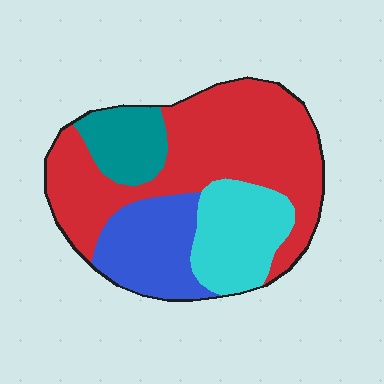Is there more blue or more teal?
Blue.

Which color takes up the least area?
Teal, at roughly 10%.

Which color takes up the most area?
Red, at roughly 50%.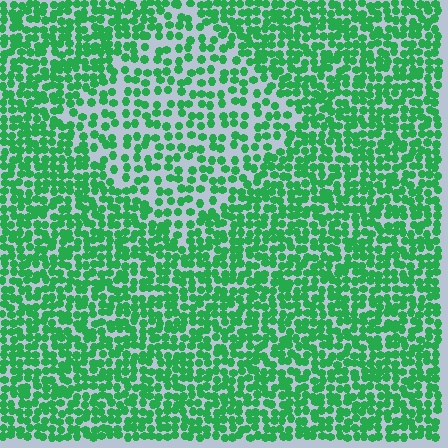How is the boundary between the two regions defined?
The boundary is defined by a change in element density (approximately 1.8x ratio). All elements are the same color, size, and shape.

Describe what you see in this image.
The image contains small green elements arranged at two different densities. A diamond-shaped region is visible where the elements are less densely packed than the surrounding area.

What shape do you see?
I see a diamond.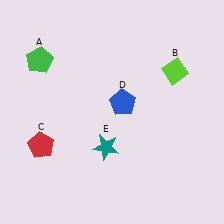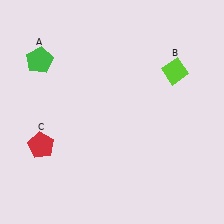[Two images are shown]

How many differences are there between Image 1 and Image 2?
There are 2 differences between the two images.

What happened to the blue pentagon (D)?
The blue pentagon (D) was removed in Image 2. It was in the top-right area of Image 1.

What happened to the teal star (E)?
The teal star (E) was removed in Image 2. It was in the bottom-left area of Image 1.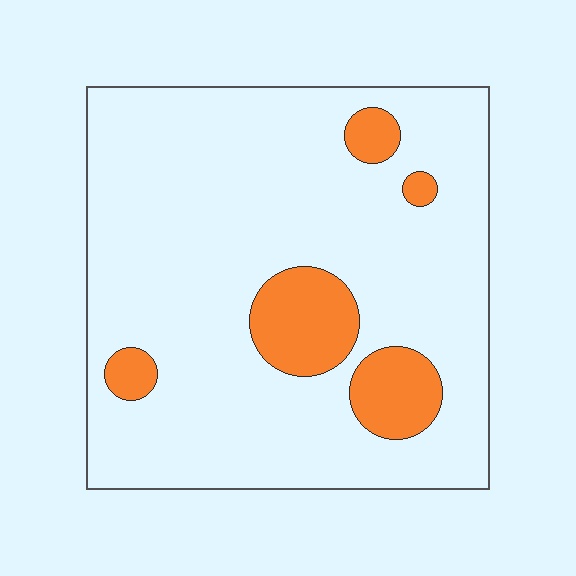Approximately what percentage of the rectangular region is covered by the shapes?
Approximately 15%.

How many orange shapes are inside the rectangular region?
5.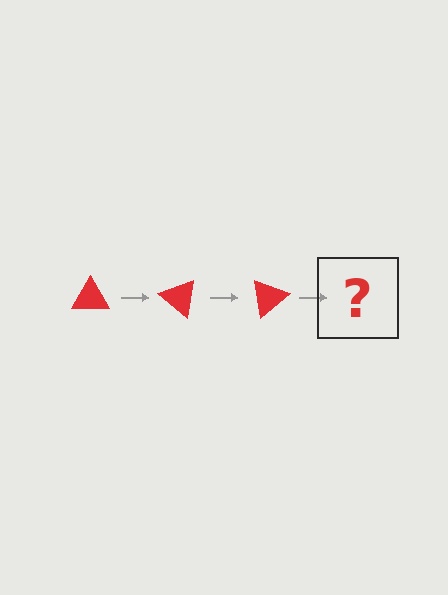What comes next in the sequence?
The next element should be a red triangle rotated 120 degrees.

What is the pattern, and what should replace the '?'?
The pattern is that the triangle rotates 40 degrees each step. The '?' should be a red triangle rotated 120 degrees.